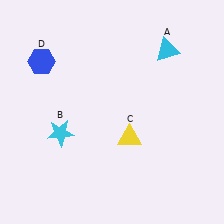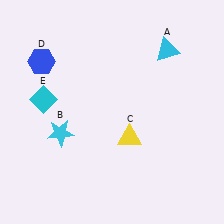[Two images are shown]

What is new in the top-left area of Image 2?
A cyan diamond (E) was added in the top-left area of Image 2.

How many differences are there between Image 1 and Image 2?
There is 1 difference between the two images.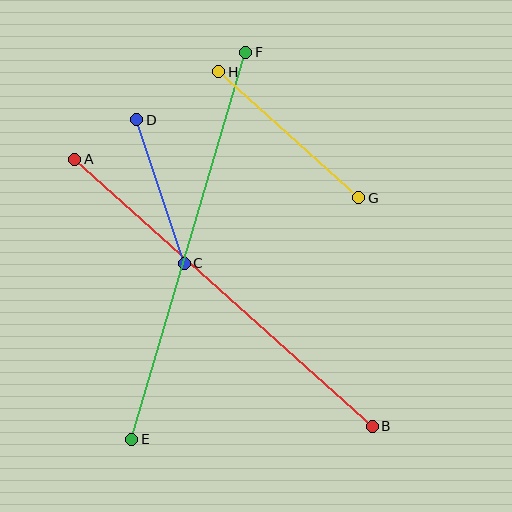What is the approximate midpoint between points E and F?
The midpoint is at approximately (189, 246) pixels.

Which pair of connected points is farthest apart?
Points E and F are farthest apart.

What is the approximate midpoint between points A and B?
The midpoint is at approximately (223, 293) pixels.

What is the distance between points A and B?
The distance is approximately 400 pixels.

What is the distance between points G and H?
The distance is approximately 188 pixels.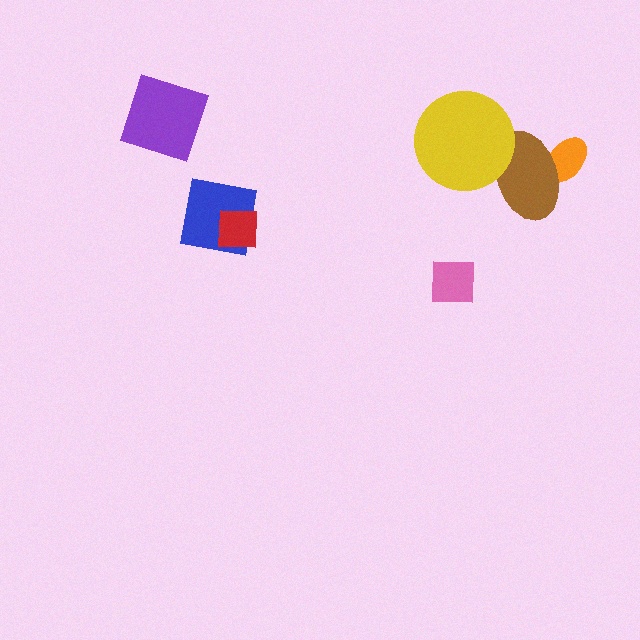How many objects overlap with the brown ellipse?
2 objects overlap with the brown ellipse.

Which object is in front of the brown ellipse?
The yellow circle is in front of the brown ellipse.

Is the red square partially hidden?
No, no other shape covers it.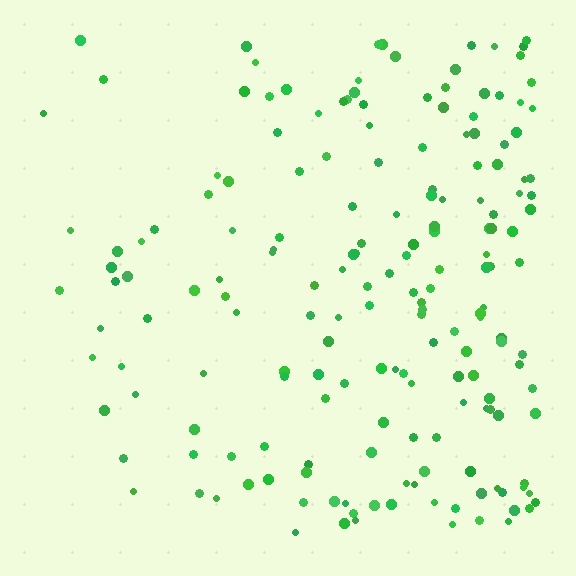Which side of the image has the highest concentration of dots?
The right.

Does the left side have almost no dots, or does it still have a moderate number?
Still a moderate number, just noticeably fewer than the right.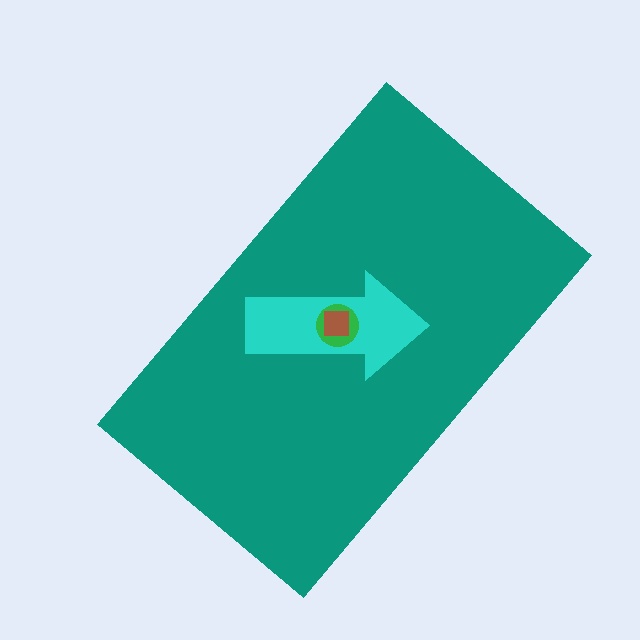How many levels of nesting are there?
4.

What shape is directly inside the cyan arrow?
The green circle.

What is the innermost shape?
The brown square.